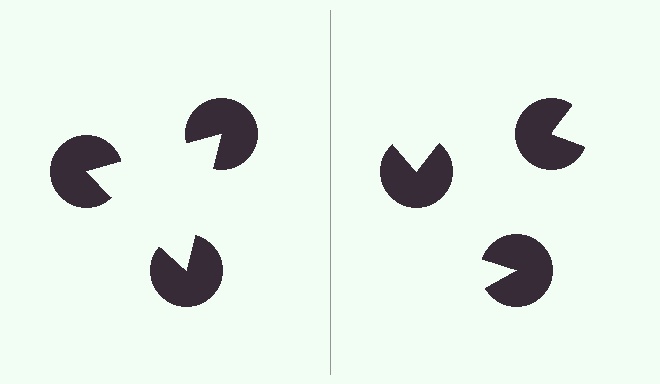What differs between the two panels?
The pac-man discs are positioned identically on both sides; only the wedge orientations differ. On the left they align to a triangle; on the right they are misaligned.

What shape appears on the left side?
An illusory triangle.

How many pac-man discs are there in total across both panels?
6 — 3 on each side.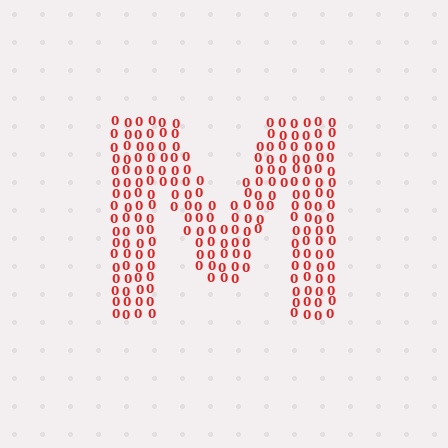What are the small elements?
The small elements are digit 0's.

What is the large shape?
The large shape is the letter M.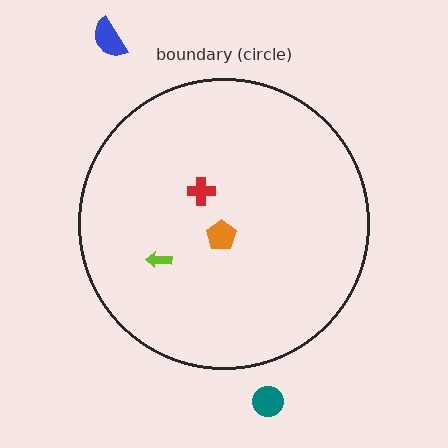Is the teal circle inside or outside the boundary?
Outside.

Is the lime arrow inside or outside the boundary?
Inside.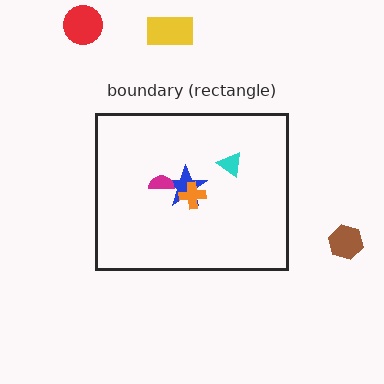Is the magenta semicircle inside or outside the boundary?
Inside.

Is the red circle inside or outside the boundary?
Outside.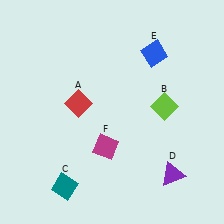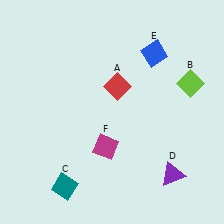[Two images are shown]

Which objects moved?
The objects that moved are: the red diamond (A), the lime diamond (B).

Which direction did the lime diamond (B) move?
The lime diamond (B) moved right.